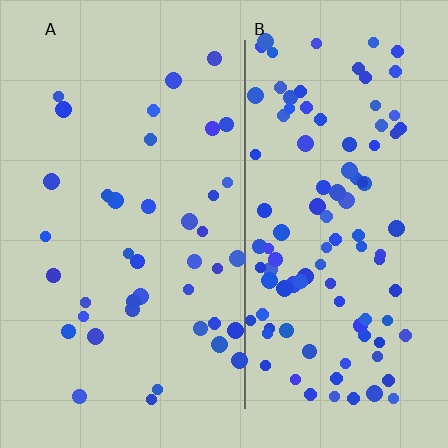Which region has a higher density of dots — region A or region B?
B (the right).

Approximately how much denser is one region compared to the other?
Approximately 2.6× — region B over region A.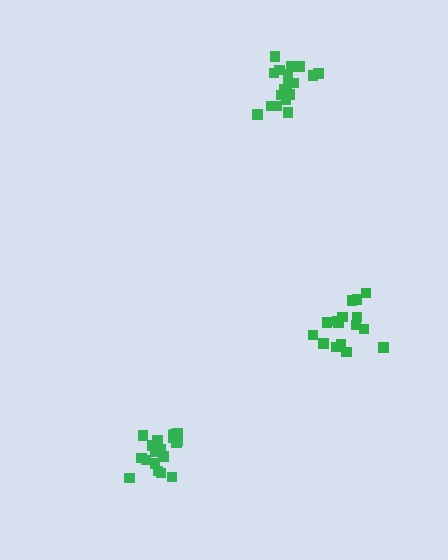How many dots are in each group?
Group 1: 19 dots, Group 2: 17 dots, Group 3: 19 dots (55 total).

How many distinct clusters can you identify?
There are 3 distinct clusters.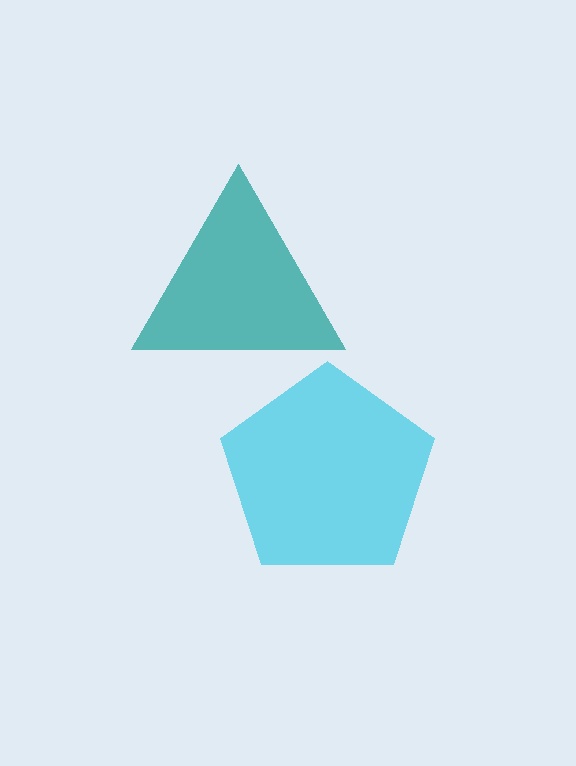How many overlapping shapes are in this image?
There are 2 overlapping shapes in the image.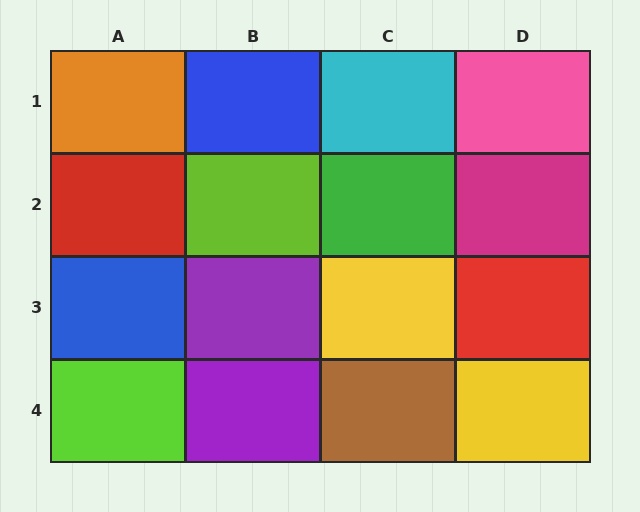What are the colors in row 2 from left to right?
Red, lime, green, magenta.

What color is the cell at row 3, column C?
Yellow.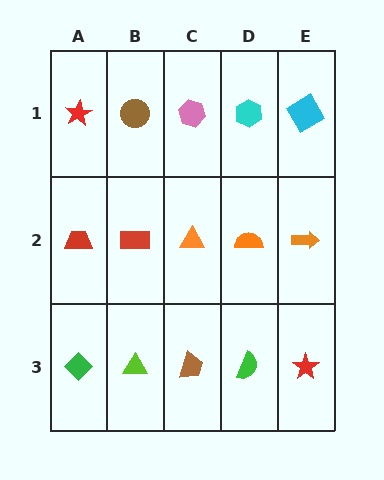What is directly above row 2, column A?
A red star.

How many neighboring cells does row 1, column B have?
3.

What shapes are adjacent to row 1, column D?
An orange semicircle (row 2, column D), a pink hexagon (row 1, column C), a cyan square (row 1, column E).